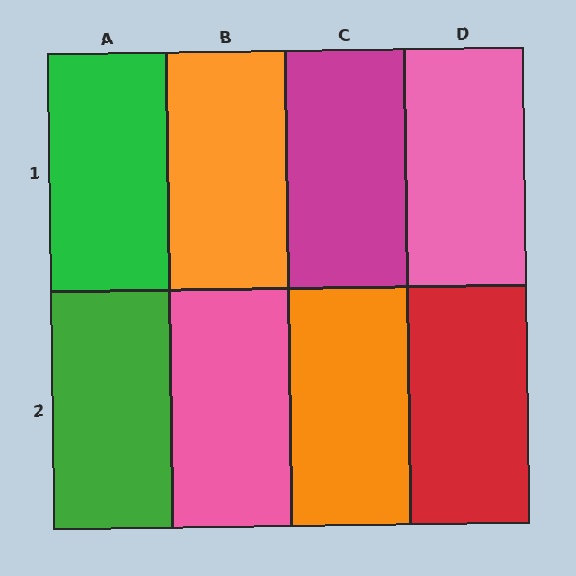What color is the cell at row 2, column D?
Red.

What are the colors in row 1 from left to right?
Green, orange, magenta, pink.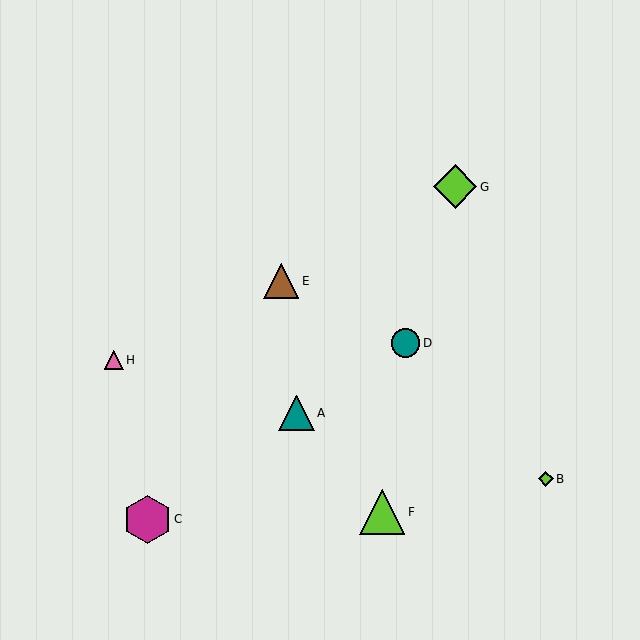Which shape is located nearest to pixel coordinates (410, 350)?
The teal circle (labeled D) at (406, 343) is nearest to that location.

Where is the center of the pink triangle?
The center of the pink triangle is at (114, 360).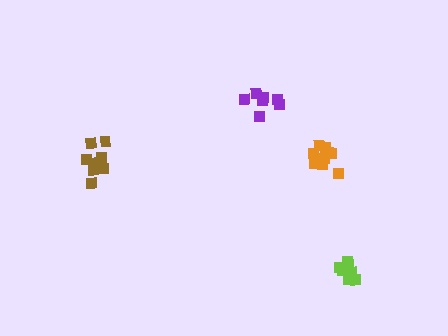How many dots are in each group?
Group 1: 10 dots, Group 2: 8 dots, Group 3: 7 dots, Group 4: 7 dots (32 total).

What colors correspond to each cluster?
The clusters are colored: orange, brown, purple, lime.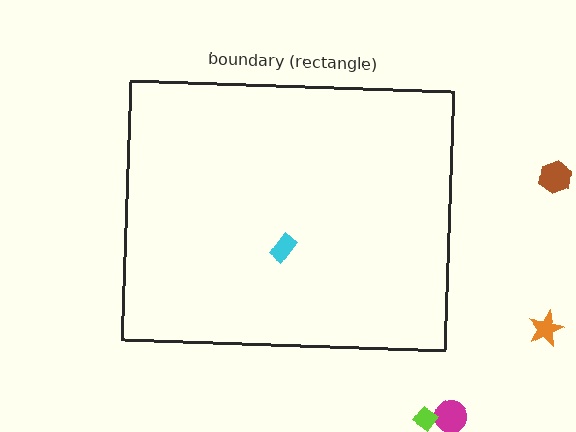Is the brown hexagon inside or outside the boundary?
Outside.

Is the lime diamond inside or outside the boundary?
Outside.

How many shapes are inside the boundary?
1 inside, 4 outside.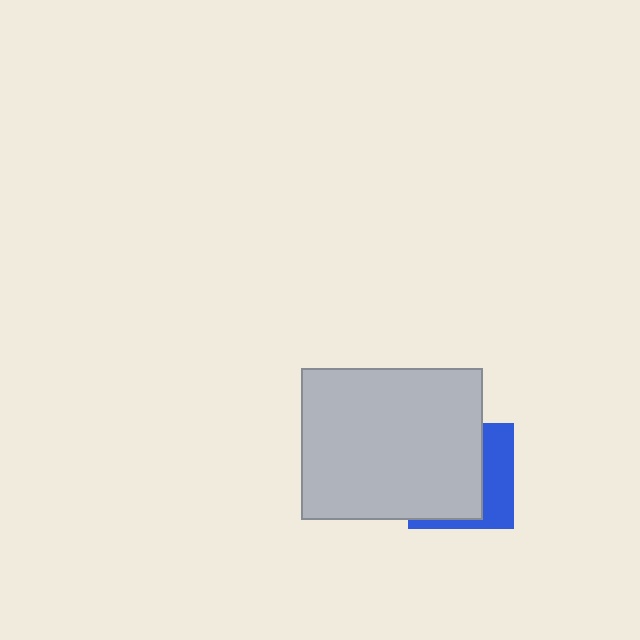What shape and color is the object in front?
The object in front is a light gray rectangle.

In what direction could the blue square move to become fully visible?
The blue square could move right. That would shift it out from behind the light gray rectangle entirely.